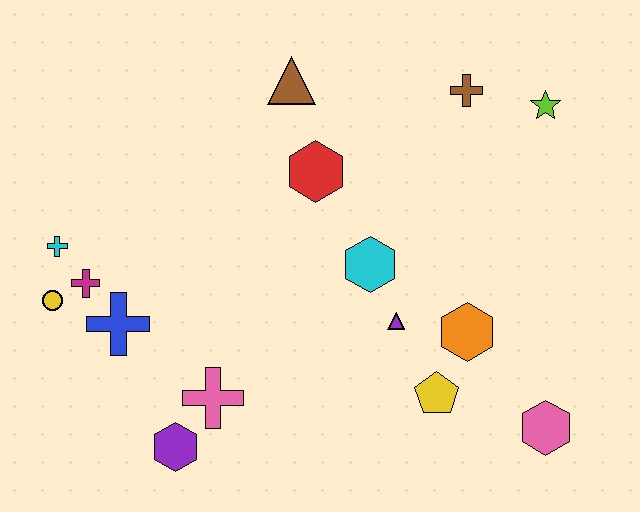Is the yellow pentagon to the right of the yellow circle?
Yes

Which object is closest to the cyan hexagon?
The purple triangle is closest to the cyan hexagon.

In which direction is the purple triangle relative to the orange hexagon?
The purple triangle is to the left of the orange hexagon.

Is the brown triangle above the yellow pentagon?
Yes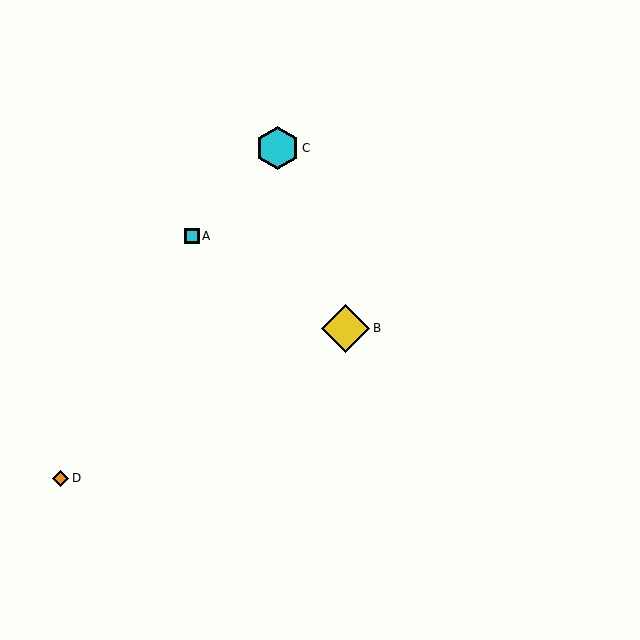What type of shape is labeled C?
Shape C is a cyan hexagon.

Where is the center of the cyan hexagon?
The center of the cyan hexagon is at (277, 148).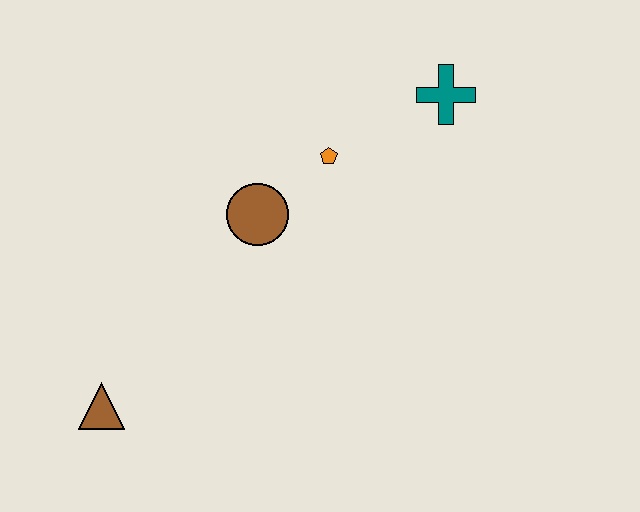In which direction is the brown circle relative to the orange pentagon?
The brown circle is to the left of the orange pentagon.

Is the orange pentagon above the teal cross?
No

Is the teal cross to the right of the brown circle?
Yes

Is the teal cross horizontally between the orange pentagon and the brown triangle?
No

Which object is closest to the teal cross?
The orange pentagon is closest to the teal cross.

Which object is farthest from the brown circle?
The brown triangle is farthest from the brown circle.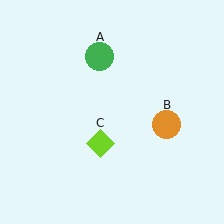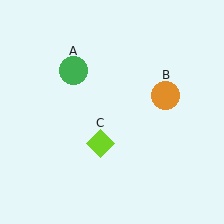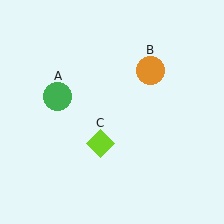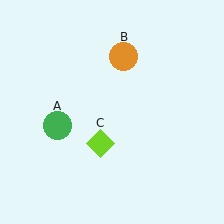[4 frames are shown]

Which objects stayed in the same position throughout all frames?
Lime diamond (object C) remained stationary.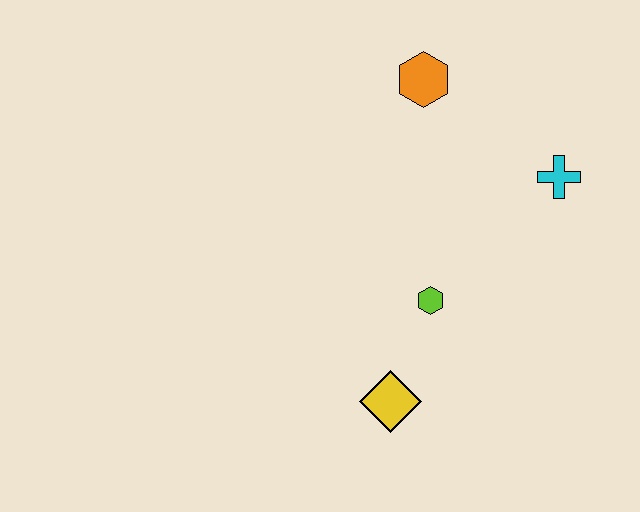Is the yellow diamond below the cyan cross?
Yes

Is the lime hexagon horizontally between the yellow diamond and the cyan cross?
Yes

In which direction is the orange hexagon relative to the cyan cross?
The orange hexagon is to the left of the cyan cross.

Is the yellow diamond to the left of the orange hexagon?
Yes